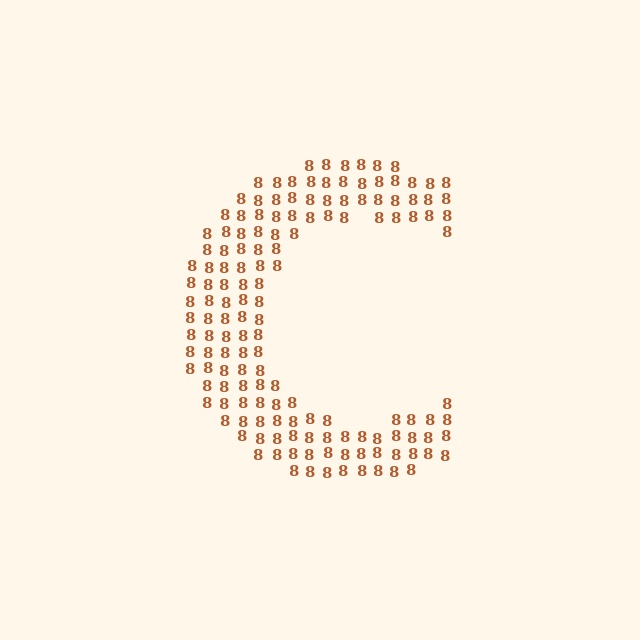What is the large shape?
The large shape is the letter C.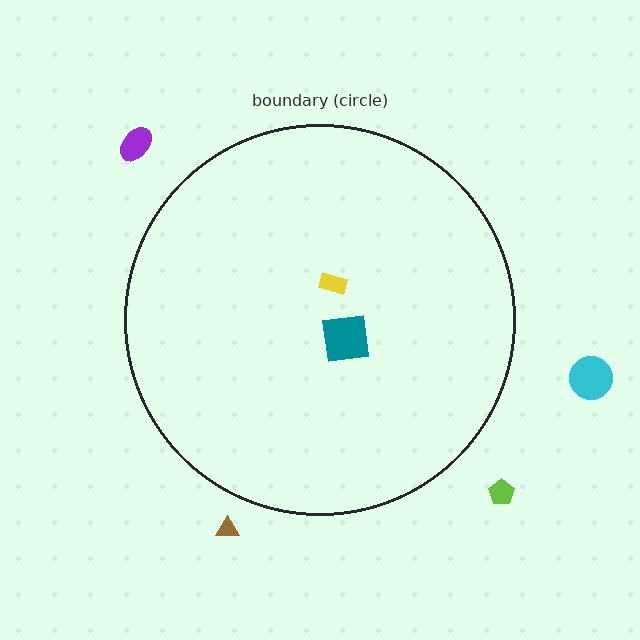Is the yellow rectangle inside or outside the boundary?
Inside.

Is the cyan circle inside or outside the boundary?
Outside.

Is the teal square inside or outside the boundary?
Inside.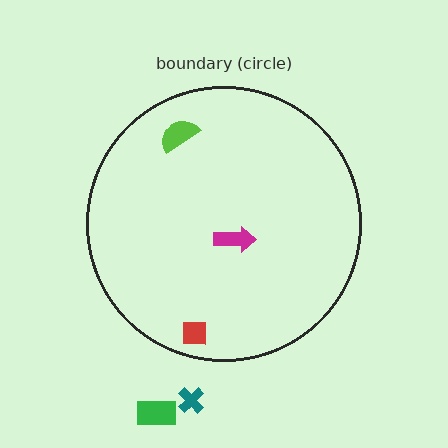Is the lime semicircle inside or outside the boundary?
Inside.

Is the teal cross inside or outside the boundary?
Outside.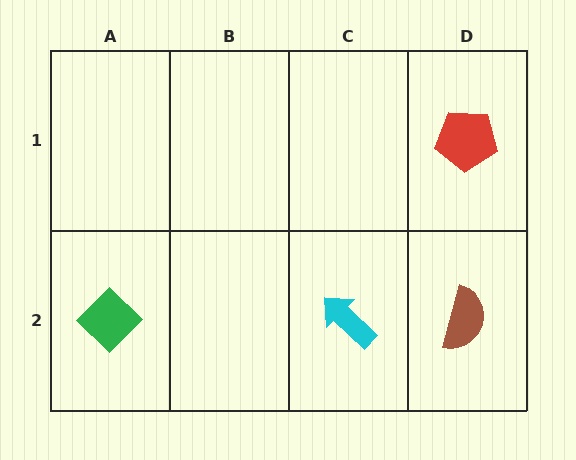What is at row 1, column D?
A red pentagon.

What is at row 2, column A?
A green diamond.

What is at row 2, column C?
A cyan arrow.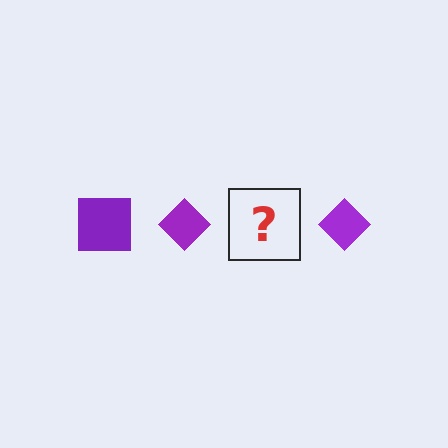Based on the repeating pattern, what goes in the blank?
The blank should be a purple square.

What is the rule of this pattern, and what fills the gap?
The rule is that the pattern cycles through square, diamond shapes in purple. The gap should be filled with a purple square.